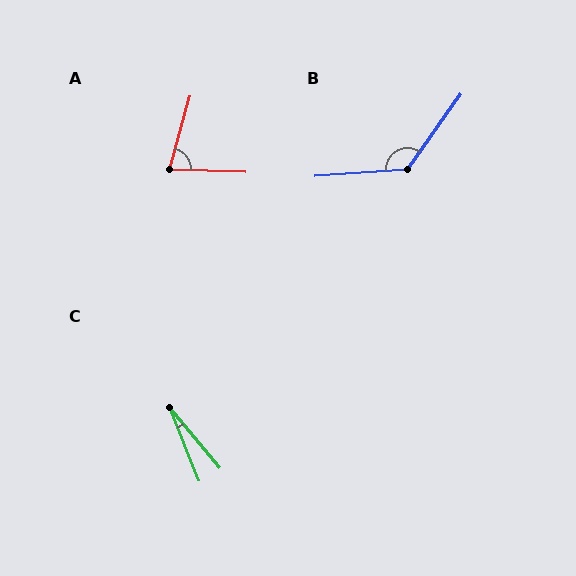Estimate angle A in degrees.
Approximately 76 degrees.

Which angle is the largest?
B, at approximately 130 degrees.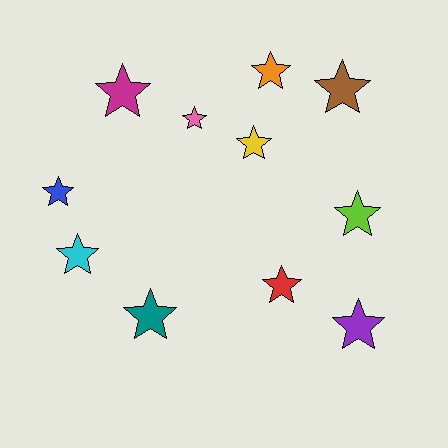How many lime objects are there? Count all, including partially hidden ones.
There is 1 lime object.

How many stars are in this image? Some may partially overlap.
There are 11 stars.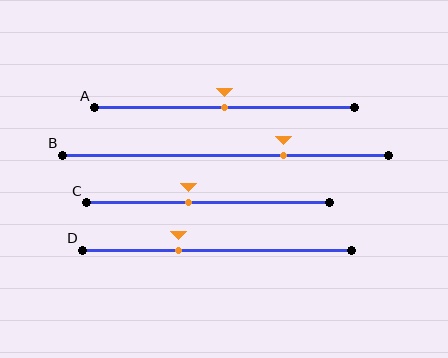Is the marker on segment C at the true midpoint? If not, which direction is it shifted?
No, the marker on segment C is shifted to the left by about 8% of the segment length.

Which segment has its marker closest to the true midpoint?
Segment A has its marker closest to the true midpoint.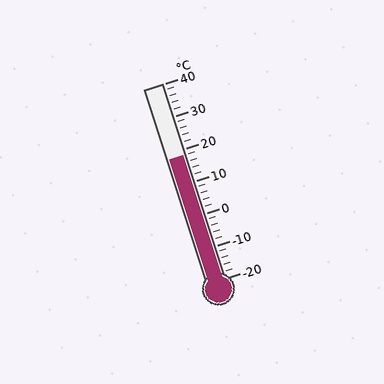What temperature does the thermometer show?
The thermometer shows approximately 18°C.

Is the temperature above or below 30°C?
The temperature is below 30°C.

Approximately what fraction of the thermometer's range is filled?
The thermometer is filled to approximately 65% of its range.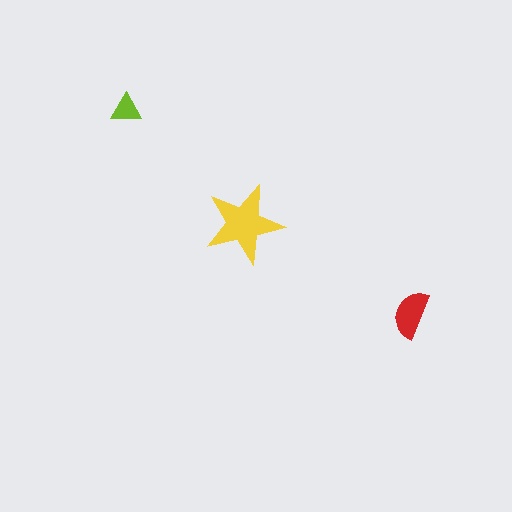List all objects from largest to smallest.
The yellow star, the red semicircle, the lime triangle.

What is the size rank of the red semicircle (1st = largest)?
2nd.